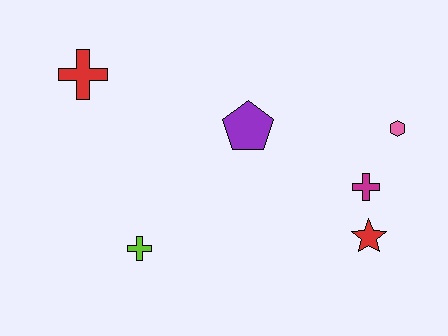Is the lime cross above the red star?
No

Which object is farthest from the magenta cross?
The red cross is farthest from the magenta cross.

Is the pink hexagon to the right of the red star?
Yes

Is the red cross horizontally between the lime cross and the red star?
No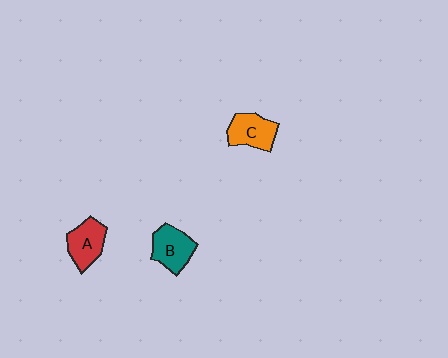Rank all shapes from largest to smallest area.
From largest to smallest: B (teal), A (red), C (orange).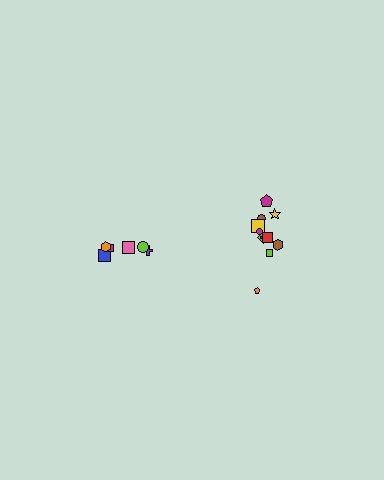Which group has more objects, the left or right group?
The right group.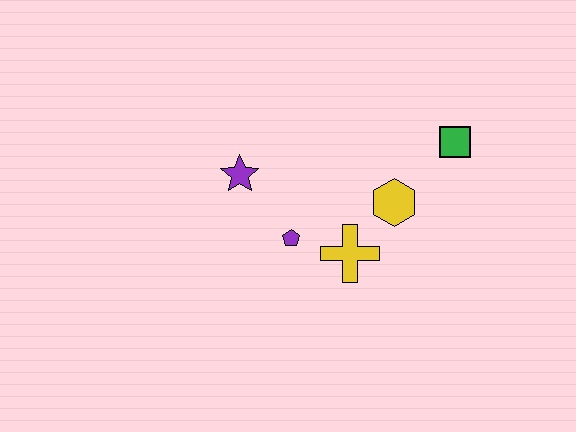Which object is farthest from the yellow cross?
The green square is farthest from the yellow cross.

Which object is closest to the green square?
The yellow hexagon is closest to the green square.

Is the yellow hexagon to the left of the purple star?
No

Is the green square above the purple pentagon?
Yes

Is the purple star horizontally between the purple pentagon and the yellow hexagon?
No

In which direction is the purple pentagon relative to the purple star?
The purple pentagon is below the purple star.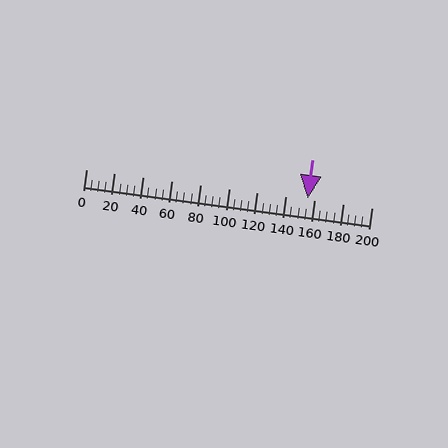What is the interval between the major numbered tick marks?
The major tick marks are spaced 20 units apart.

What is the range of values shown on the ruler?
The ruler shows values from 0 to 200.